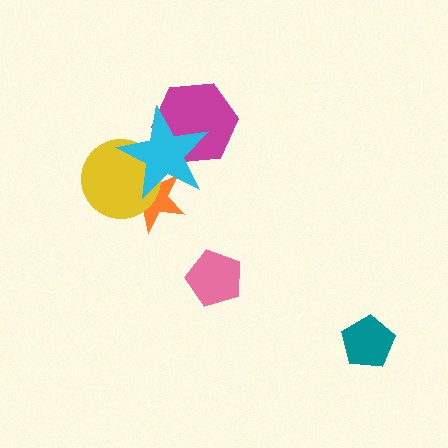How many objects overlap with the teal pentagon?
0 objects overlap with the teal pentagon.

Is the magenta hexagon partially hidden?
Yes, it is partially covered by another shape.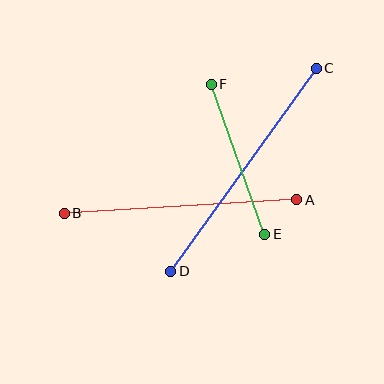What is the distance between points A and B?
The distance is approximately 233 pixels.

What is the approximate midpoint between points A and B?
The midpoint is at approximately (181, 206) pixels.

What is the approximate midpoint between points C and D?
The midpoint is at approximately (244, 170) pixels.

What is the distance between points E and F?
The distance is approximately 159 pixels.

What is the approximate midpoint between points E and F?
The midpoint is at approximately (238, 159) pixels.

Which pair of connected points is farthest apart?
Points C and D are farthest apart.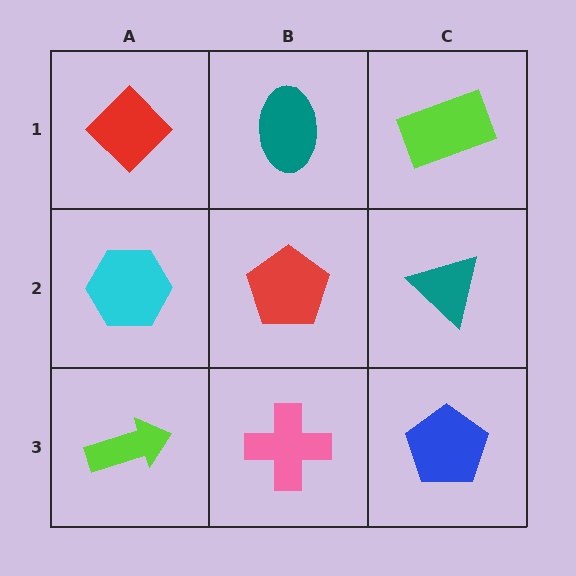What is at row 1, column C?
A lime rectangle.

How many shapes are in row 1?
3 shapes.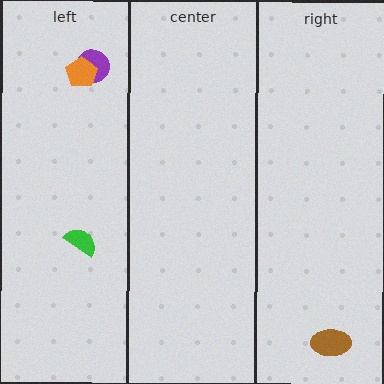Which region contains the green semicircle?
The left region.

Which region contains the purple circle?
The left region.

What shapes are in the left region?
The green semicircle, the purple circle, the orange pentagon.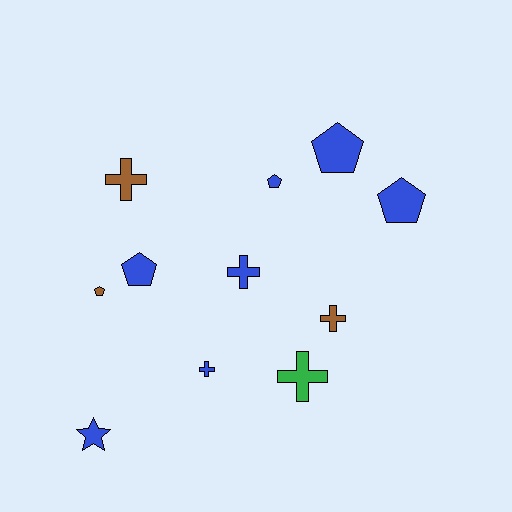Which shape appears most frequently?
Cross, with 5 objects.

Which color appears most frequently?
Blue, with 7 objects.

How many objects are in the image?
There are 11 objects.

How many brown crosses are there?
There are 2 brown crosses.